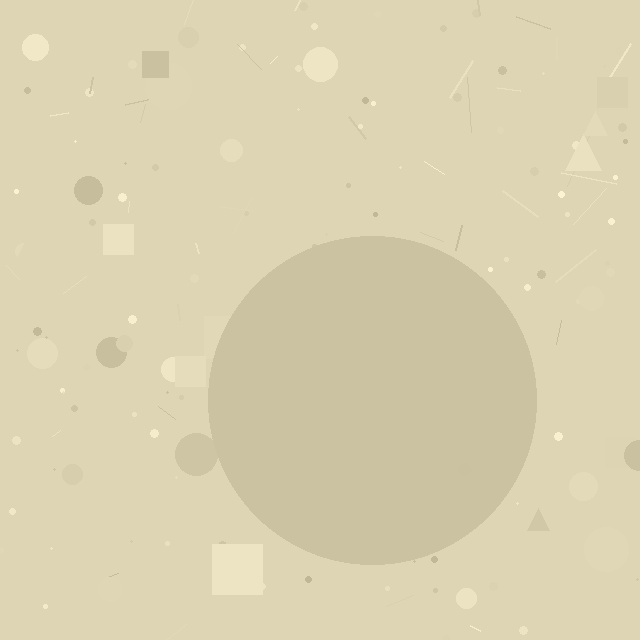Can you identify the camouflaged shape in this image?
The camouflaged shape is a circle.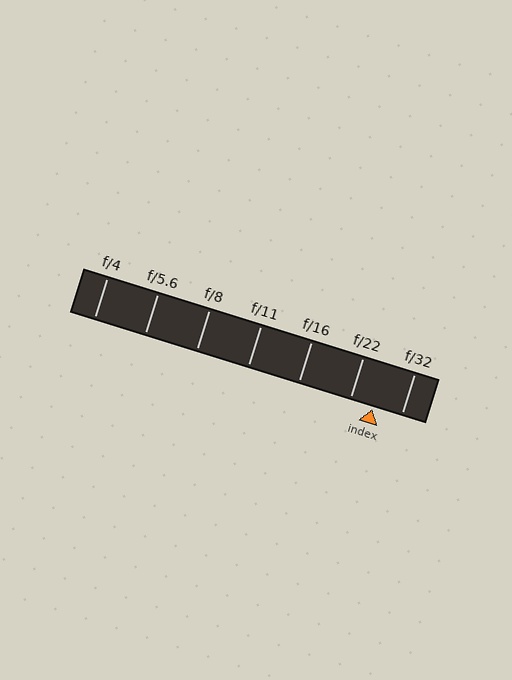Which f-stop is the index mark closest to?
The index mark is closest to f/22.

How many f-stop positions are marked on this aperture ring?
There are 7 f-stop positions marked.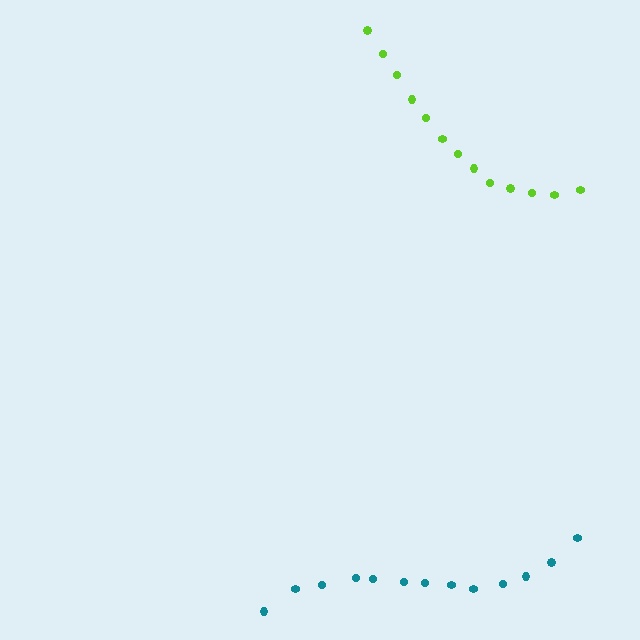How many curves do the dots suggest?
There are 2 distinct paths.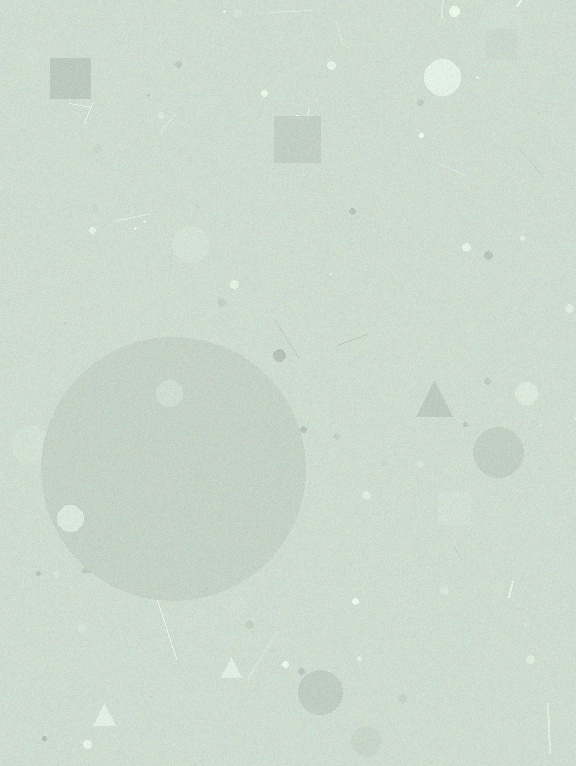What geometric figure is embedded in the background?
A circle is embedded in the background.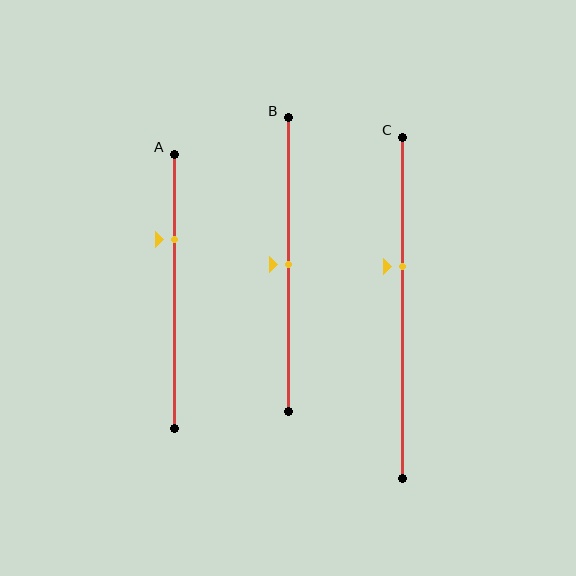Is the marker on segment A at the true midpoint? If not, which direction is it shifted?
No, the marker on segment A is shifted upward by about 19% of the segment length.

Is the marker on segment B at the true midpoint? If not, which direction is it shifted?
Yes, the marker on segment B is at the true midpoint.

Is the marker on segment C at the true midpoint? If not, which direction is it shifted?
No, the marker on segment C is shifted upward by about 12% of the segment length.